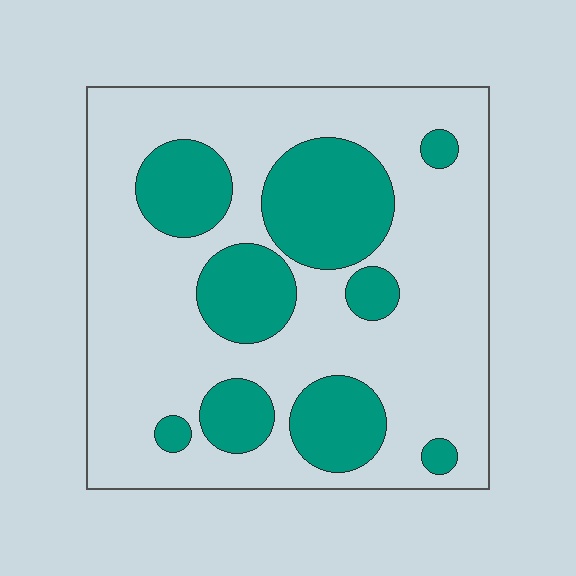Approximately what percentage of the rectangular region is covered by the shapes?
Approximately 30%.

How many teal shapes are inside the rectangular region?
9.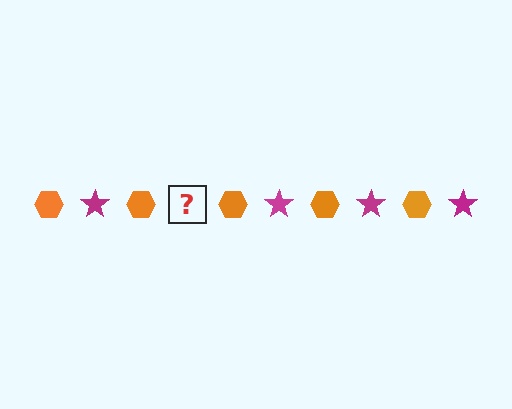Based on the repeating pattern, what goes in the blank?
The blank should be a magenta star.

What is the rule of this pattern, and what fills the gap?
The rule is that the pattern alternates between orange hexagon and magenta star. The gap should be filled with a magenta star.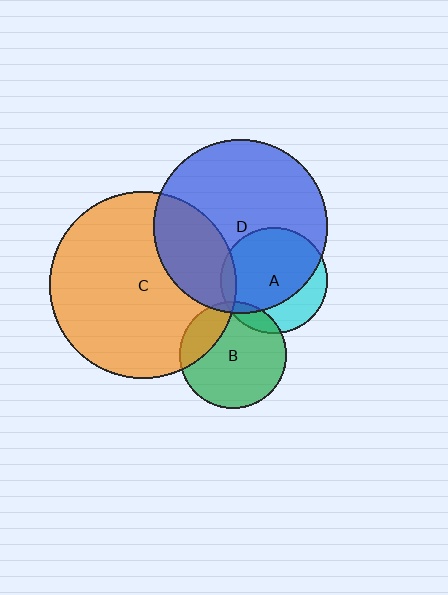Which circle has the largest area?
Circle C (orange).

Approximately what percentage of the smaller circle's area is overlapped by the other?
Approximately 10%.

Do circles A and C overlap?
Yes.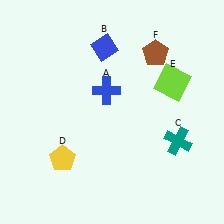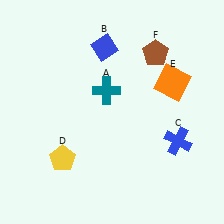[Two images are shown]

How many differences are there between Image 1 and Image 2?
There are 3 differences between the two images.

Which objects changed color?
A changed from blue to teal. C changed from teal to blue. E changed from lime to orange.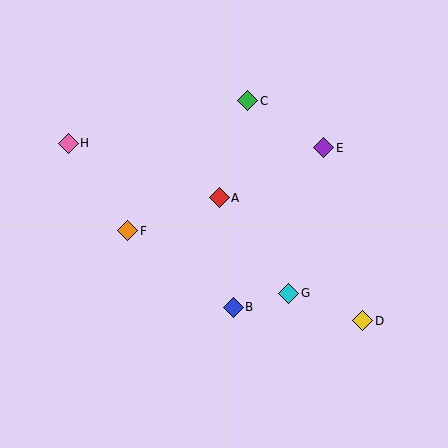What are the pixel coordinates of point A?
Point A is at (219, 198).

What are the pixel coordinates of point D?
Point D is at (363, 321).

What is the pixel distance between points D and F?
The distance between D and F is 252 pixels.